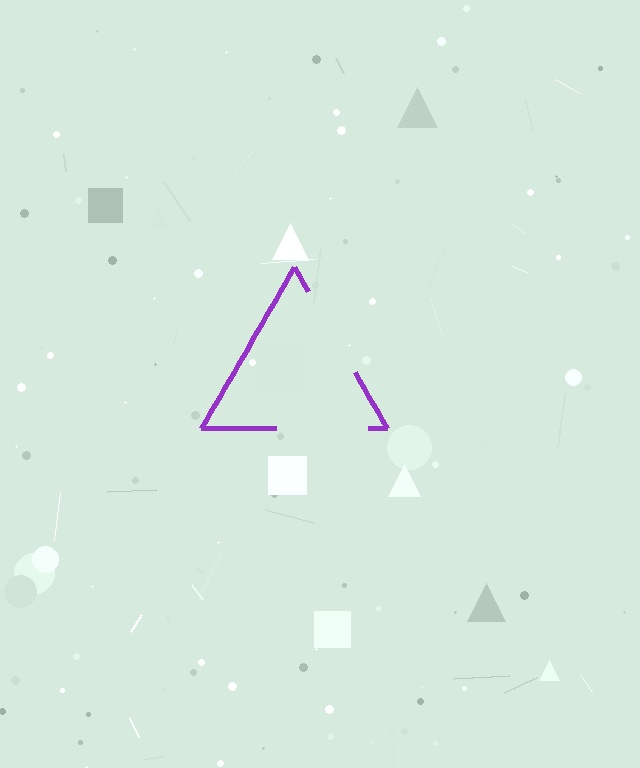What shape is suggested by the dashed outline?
The dashed outline suggests a triangle.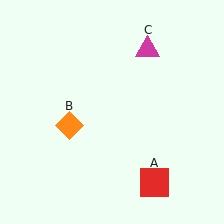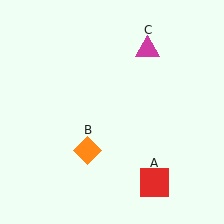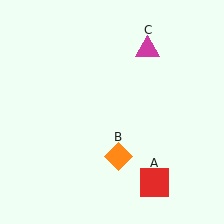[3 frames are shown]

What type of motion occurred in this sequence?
The orange diamond (object B) rotated counterclockwise around the center of the scene.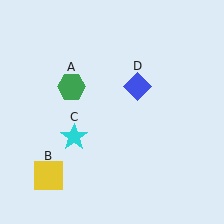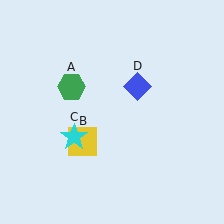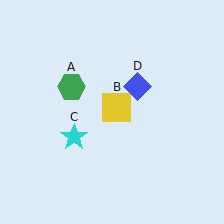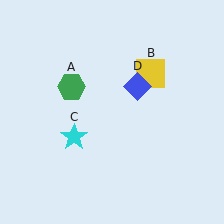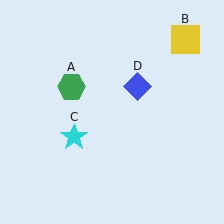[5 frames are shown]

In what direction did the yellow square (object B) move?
The yellow square (object B) moved up and to the right.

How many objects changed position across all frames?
1 object changed position: yellow square (object B).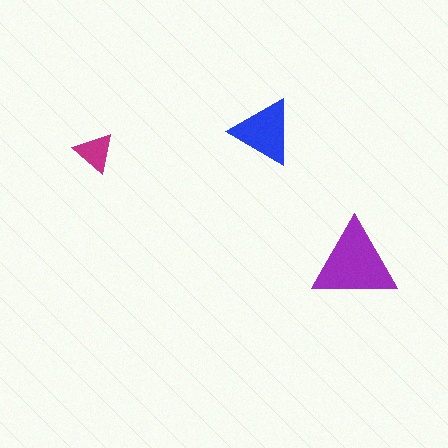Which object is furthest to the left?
The magenta triangle is leftmost.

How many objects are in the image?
There are 3 objects in the image.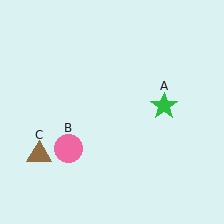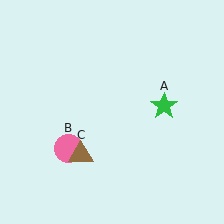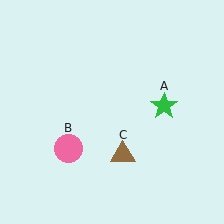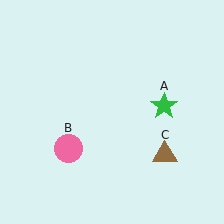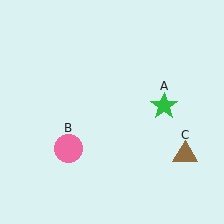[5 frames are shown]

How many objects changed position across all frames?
1 object changed position: brown triangle (object C).